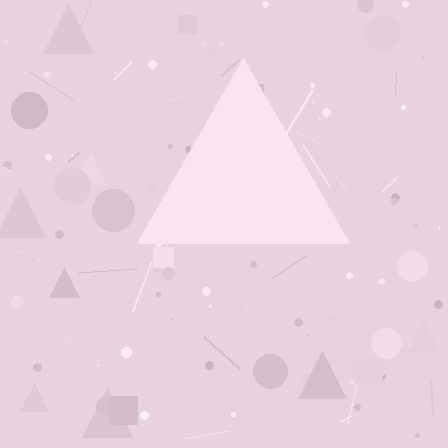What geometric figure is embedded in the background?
A triangle is embedded in the background.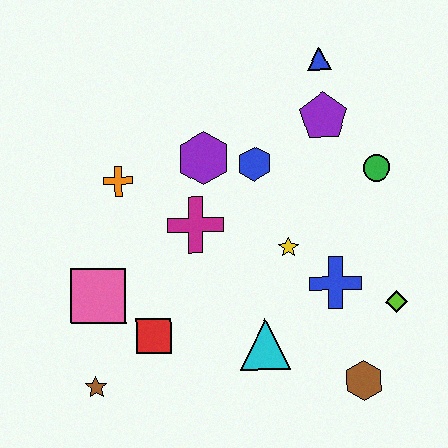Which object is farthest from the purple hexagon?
The brown hexagon is farthest from the purple hexagon.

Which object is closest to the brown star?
The red square is closest to the brown star.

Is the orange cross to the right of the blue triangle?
No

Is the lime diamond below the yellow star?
Yes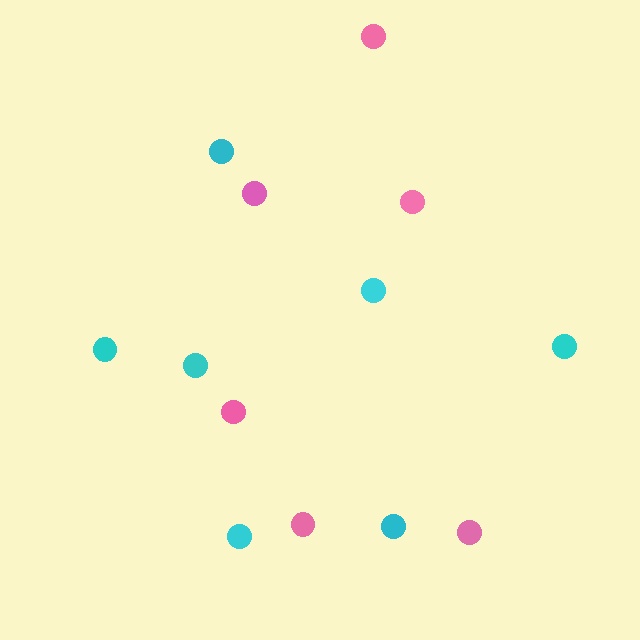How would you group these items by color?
There are 2 groups: one group of pink circles (6) and one group of cyan circles (7).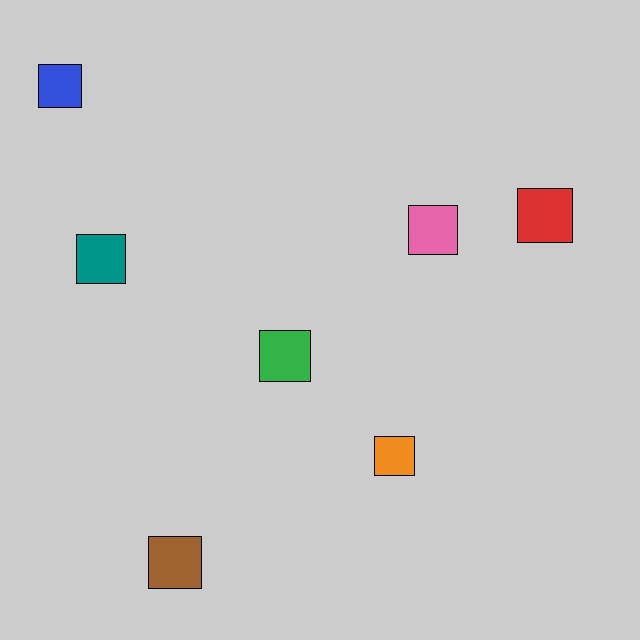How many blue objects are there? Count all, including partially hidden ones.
There is 1 blue object.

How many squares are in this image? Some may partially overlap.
There are 7 squares.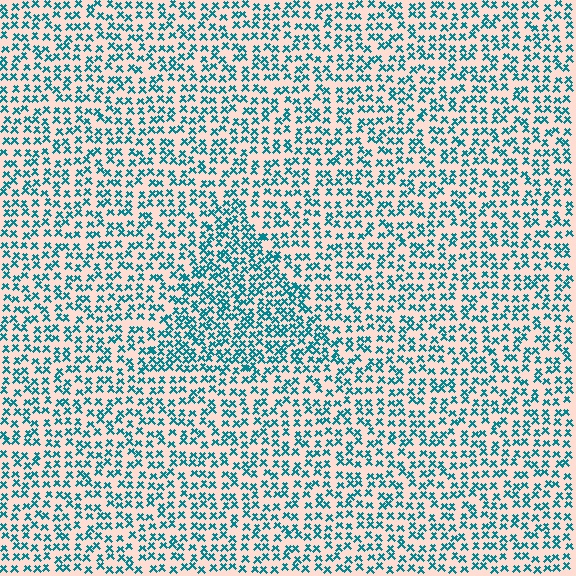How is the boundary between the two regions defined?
The boundary is defined by a change in element density (approximately 1.6x ratio). All elements are the same color, size, and shape.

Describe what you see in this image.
The image contains small teal elements arranged at two different densities. A triangle-shaped region is visible where the elements are more densely packed than the surrounding area.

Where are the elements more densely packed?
The elements are more densely packed inside the triangle boundary.